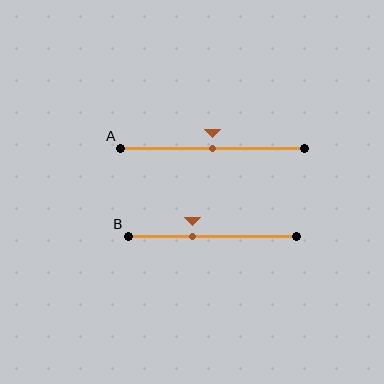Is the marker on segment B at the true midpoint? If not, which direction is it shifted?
No, the marker on segment B is shifted to the left by about 12% of the segment length.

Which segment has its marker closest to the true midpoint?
Segment A has its marker closest to the true midpoint.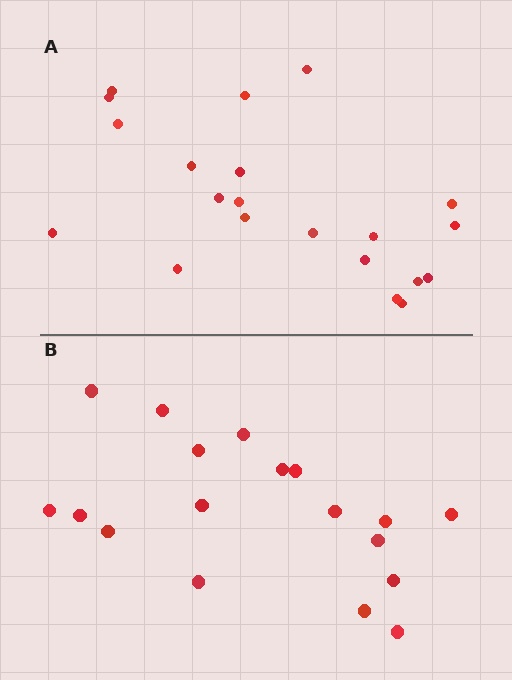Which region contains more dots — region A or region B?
Region A (the top region) has more dots.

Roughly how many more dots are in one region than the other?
Region A has just a few more — roughly 2 or 3 more dots than region B.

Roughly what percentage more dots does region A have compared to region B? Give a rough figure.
About 15% more.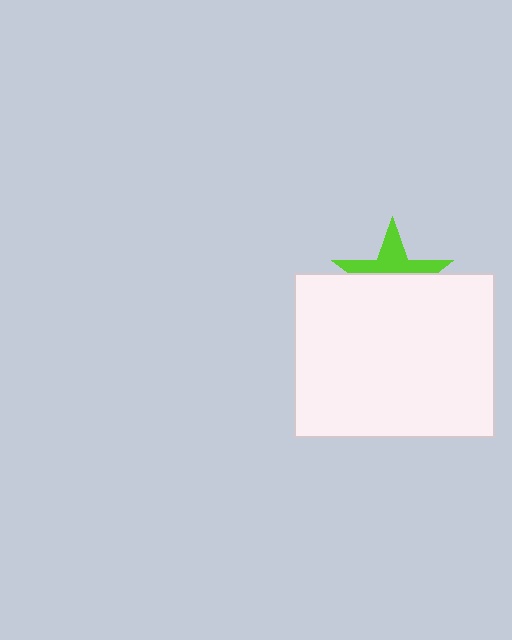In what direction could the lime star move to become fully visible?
The lime star could move up. That would shift it out from behind the white rectangle entirely.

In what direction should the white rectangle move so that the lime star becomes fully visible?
The white rectangle should move down. That is the shortest direction to clear the overlap and leave the lime star fully visible.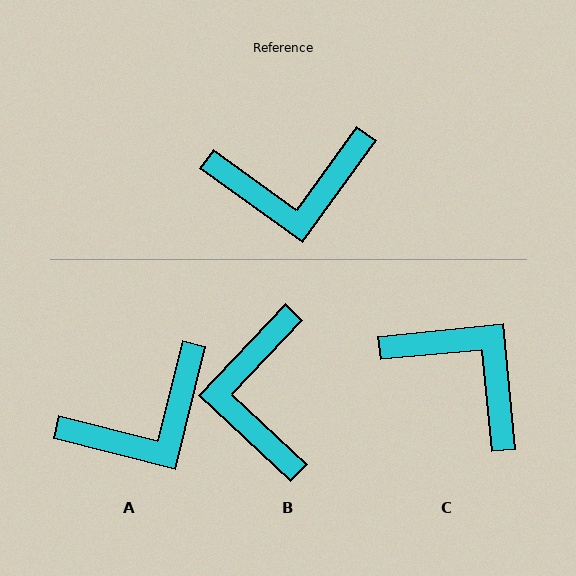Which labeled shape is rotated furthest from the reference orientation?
C, about 131 degrees away.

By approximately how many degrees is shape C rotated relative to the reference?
Approximately 131 degrees counter-clockwise.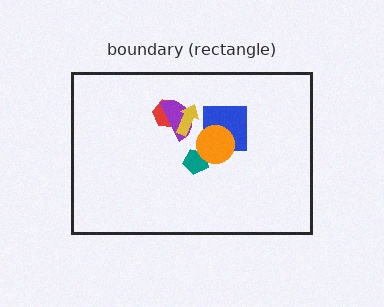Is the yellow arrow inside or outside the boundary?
Inside.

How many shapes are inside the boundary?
6 inside, 0 outside.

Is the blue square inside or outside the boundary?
Inside.